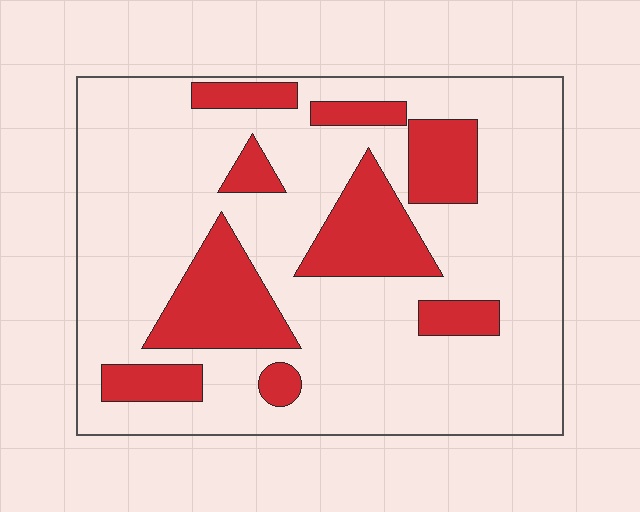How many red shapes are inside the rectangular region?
9.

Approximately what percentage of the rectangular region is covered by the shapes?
Approximately 25%.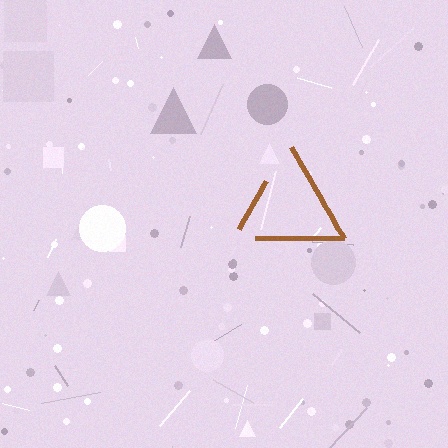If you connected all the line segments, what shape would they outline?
They would outline a triangle.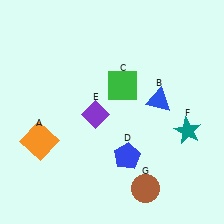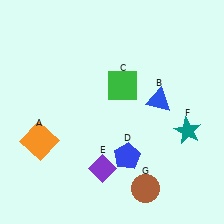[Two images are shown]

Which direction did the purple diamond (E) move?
The purple diamond (E) moved down.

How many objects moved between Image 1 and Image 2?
1 object moved between the two images.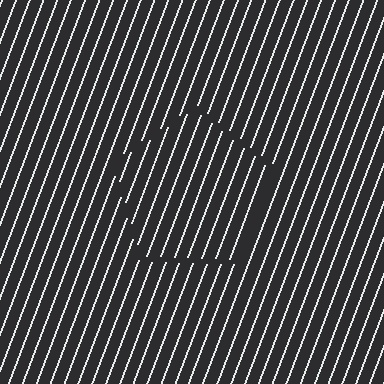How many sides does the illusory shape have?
5 sides — the line-ends trace a pentagon.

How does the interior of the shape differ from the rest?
The interior of the shape contains the same grating, shifted by half a period — the contour is defined by the phase discontinuity where line-ends from the inner and outer gratings abut.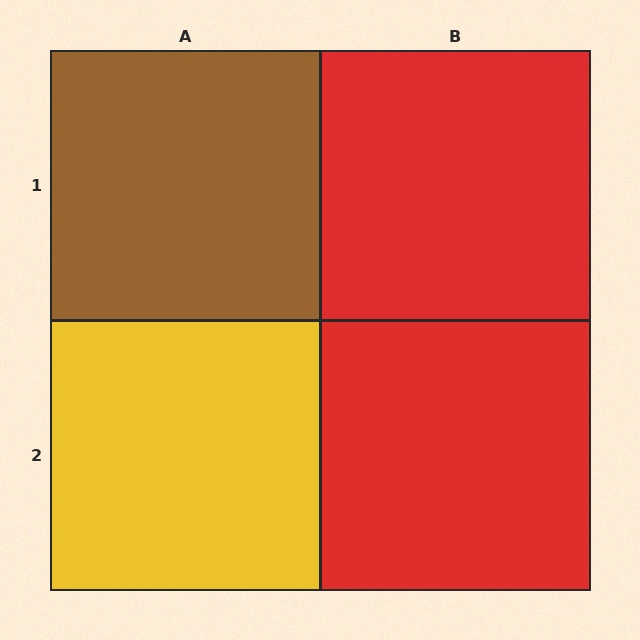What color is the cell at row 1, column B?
Red.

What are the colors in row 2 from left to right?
Yellow, red.